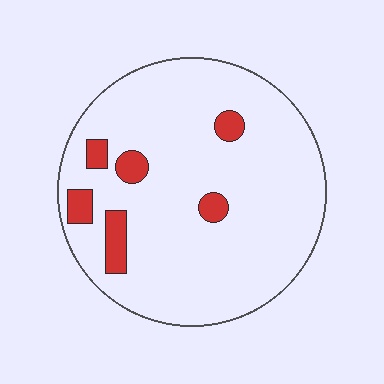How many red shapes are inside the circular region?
6.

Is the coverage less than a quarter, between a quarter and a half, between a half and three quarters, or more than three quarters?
Less than a quarter.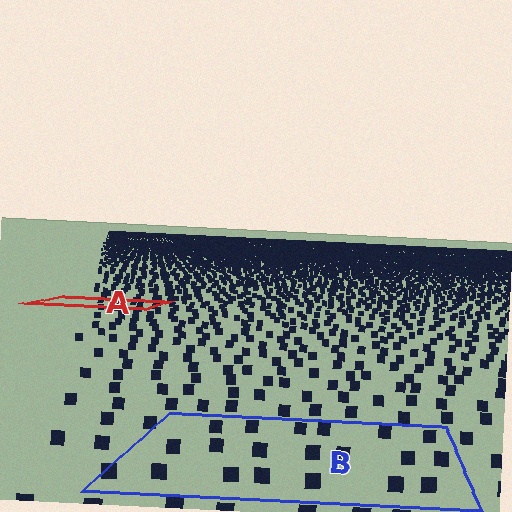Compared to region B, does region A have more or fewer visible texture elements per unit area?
Region A has more texture elements per unit area — they are packed more densely because it is farther away.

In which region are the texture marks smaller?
The texture marks are smaller in region A, because it is farther away.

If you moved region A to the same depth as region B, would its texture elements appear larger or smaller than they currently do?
They would appear larger. At a closer depth, the same texture elements are projected at a bigger on-screen size.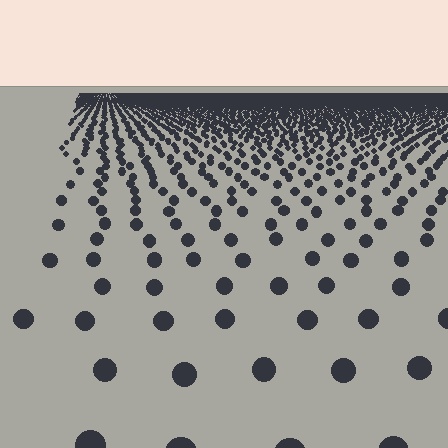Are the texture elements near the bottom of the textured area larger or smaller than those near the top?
Larger. Near the bottom, elements are closer to the viewer and appear at a bigger on-screen size.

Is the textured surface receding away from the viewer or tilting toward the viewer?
The surface is receding away from the viewer. Texture elements get smaller and denser toward the top.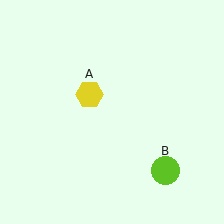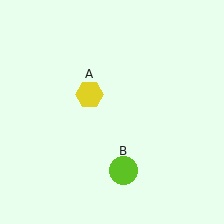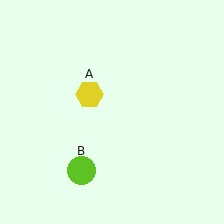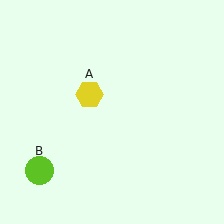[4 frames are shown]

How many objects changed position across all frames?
1 object changed position: lime circle (object B).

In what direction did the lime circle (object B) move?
The lime circle (object B) moved left.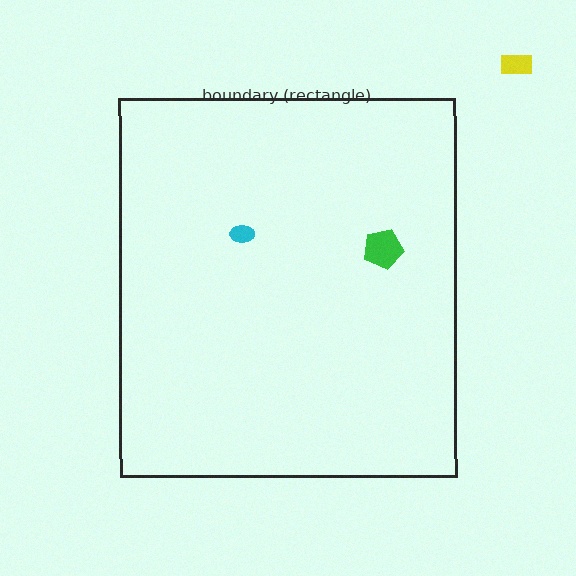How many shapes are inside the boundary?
2 inside, 1 outside.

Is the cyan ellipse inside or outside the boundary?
Inside.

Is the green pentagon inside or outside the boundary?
Inside.